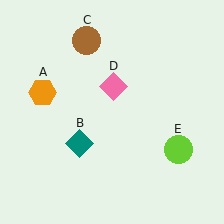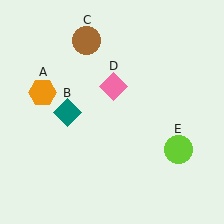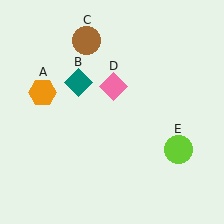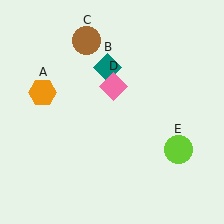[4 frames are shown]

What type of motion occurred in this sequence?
The teal diamond (object B) rotated clockwise around the center of the scene.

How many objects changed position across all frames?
1 object changed position: teal diamond (object B).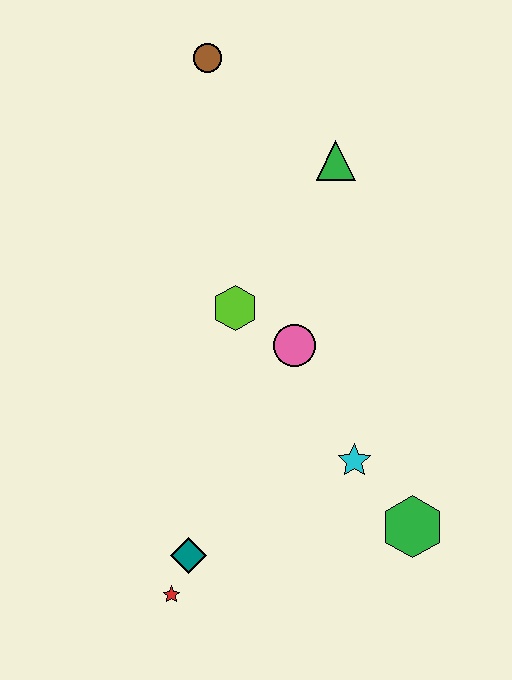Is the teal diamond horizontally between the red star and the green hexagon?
Yes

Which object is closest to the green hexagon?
The cyan star is closest to the green hexagon.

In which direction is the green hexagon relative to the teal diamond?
The green hexagon is to the right of the teal diamond.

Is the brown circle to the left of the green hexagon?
Yes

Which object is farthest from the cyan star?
The brown circle is farthest from the cyan star.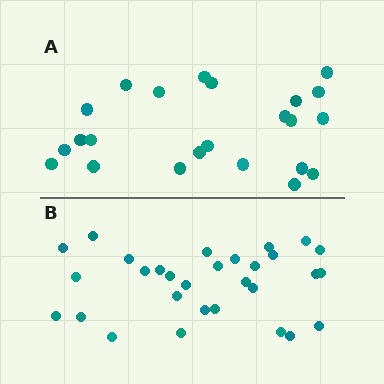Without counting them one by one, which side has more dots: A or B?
Region B (the bottom region) has more dots.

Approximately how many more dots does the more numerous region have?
Region B has roughly 8 or so more dots than region A.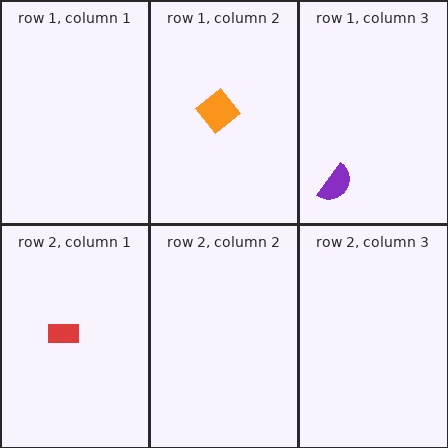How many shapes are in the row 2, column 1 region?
1.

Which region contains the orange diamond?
The row 1, column 2 region.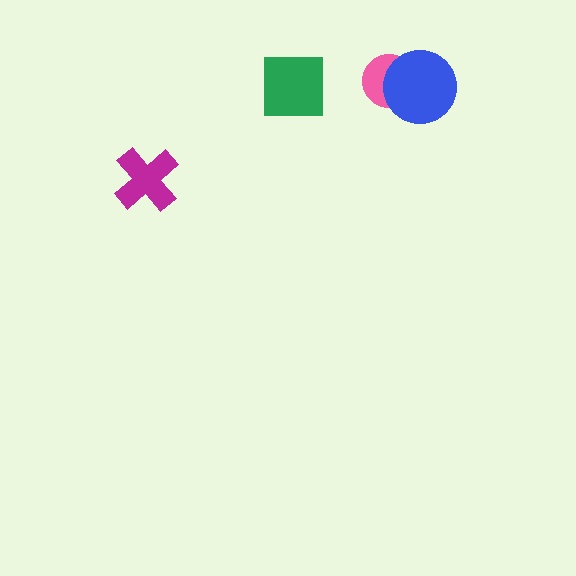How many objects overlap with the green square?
0 objects overlap with the green square.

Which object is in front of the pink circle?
The blue circle is in front of the pink circle.